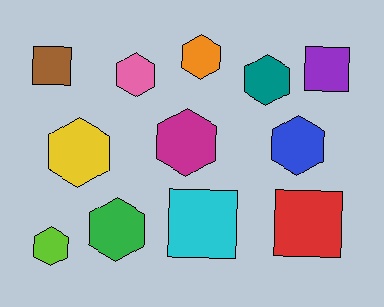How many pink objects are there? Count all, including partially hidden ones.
There is 1 pink object.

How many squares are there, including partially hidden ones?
There are 4 squares.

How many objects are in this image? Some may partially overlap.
There are 12 objects.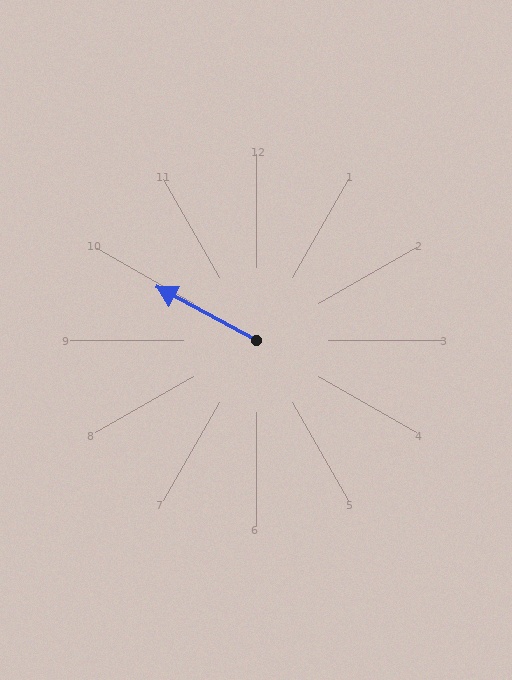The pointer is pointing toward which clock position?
Roughly 10 o'clock.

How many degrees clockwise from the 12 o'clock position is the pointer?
Approximately 298 degrees.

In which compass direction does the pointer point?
Northwest.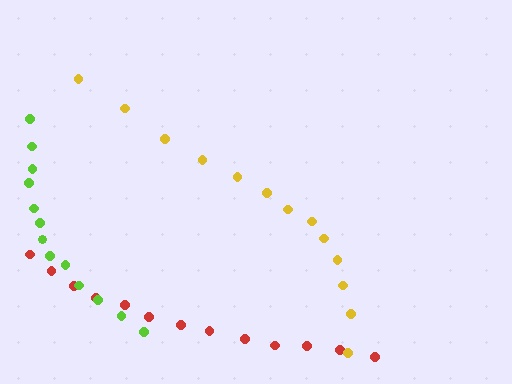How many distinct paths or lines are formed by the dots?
There are 3 distinct paths.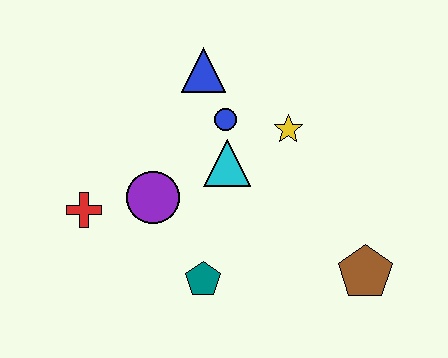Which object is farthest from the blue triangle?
The brown pentagon is farthest from the blue triangle.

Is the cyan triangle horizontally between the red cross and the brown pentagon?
Yes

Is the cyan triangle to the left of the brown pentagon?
Yes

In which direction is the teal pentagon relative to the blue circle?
The teal pentagon is below the blue circle.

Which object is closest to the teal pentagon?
The purple circle is closest to the teal pentagon.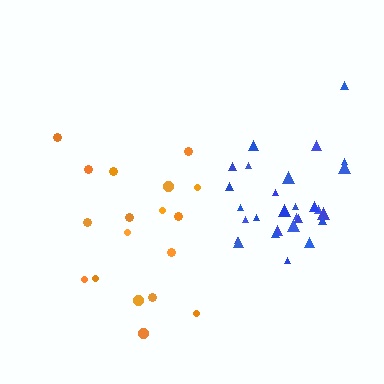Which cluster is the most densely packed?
Blue.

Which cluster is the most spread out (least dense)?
Orange.